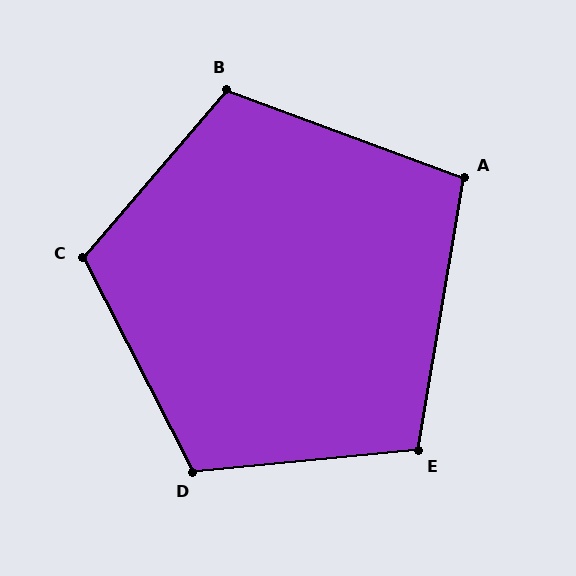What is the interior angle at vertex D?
Approximately 111 degrees (obtuse).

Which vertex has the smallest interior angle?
A, at approximately 101 degrees.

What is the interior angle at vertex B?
Approximately 110 degrees (obtuse).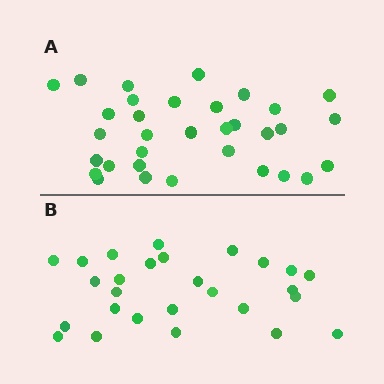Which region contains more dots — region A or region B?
Region A (the top region) has more dots.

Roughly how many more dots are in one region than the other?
Region A has about 6 more dots than region B.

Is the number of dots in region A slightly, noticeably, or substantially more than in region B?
Region A has only slightly more — the two regions are fairly close. The ratio is roughly 1.2 to 1.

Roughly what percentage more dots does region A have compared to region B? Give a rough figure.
About 20% more.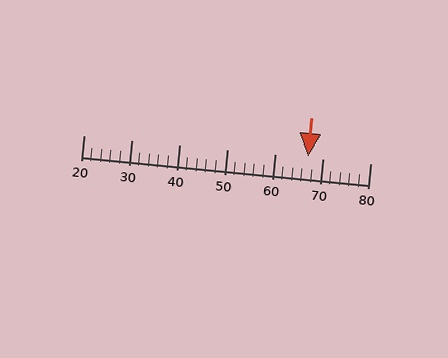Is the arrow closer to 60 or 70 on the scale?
The arrow is closer to 70.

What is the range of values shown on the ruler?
The ruler shows values from 20 to 80.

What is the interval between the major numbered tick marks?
The major tick marks are spaced 10 units apart.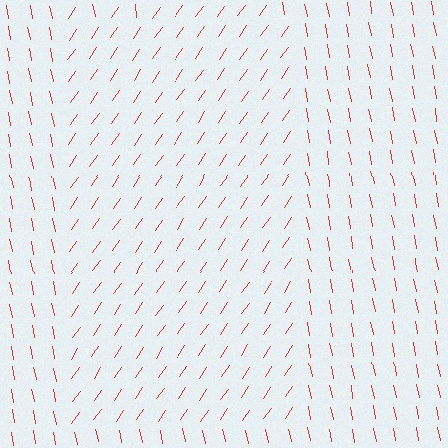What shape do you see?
I see a rectangle.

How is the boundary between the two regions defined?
The boundary is defined purely by a change in line orientation (approximately 45 degrees difference). All lines are the same color and thickness.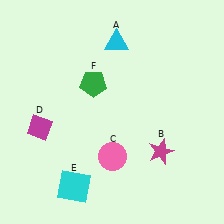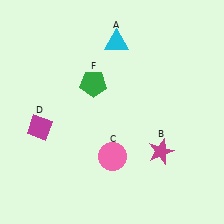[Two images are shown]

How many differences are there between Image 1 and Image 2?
There is 1 difference between the two images.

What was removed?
The cyan square (E) was removed in Image 2.